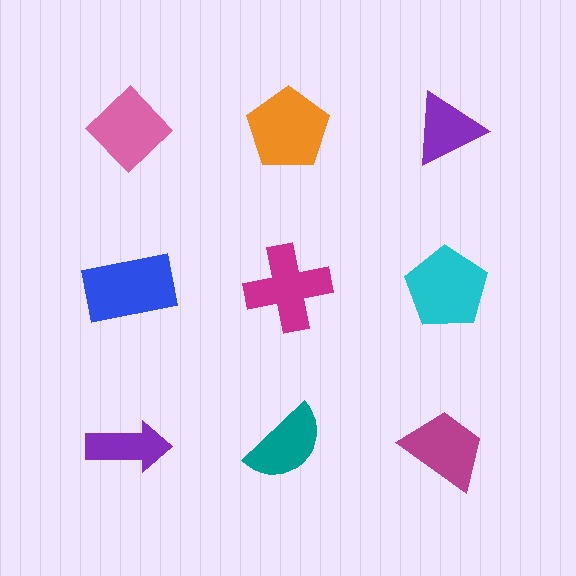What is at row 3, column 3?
A magenta trapezoid.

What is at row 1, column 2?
An orange pentagon.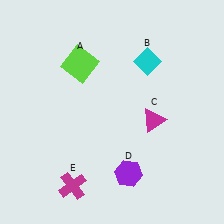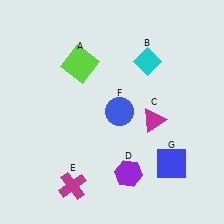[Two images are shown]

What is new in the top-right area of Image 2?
A blue circle (F) was added in the top-right area of Image 2.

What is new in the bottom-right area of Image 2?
A blue square (G) was added in the bottom-right area of Image 2.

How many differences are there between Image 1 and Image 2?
There are 2 differences between the two images.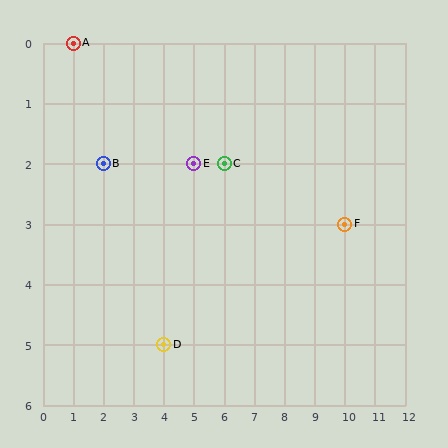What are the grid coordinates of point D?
Point D is at grid coordinates (4, 5).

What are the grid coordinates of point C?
Point C is at grid coordinates (6, 2).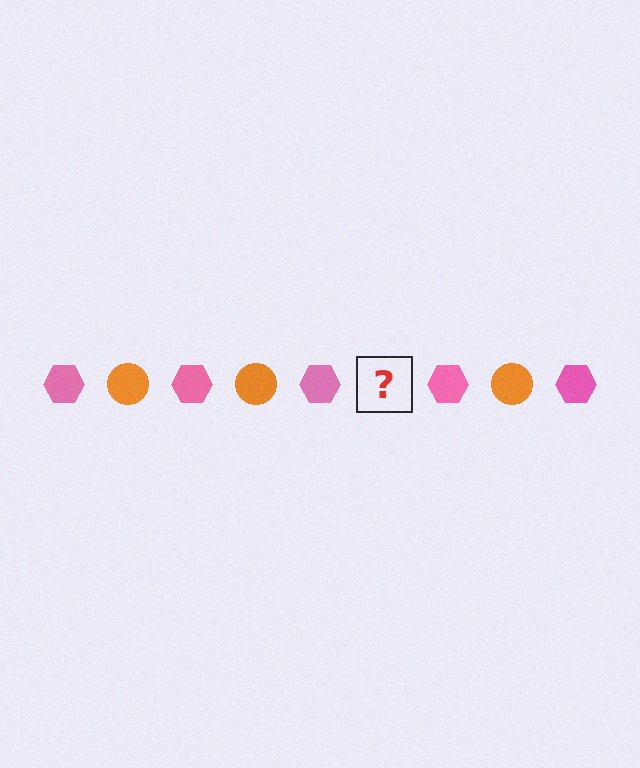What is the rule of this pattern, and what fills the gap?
The rule is that the pattern alternates between pink hexagon and orange circle. The gap should be filled with an orange circle.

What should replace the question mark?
The question mark should be replaced with an orange circle.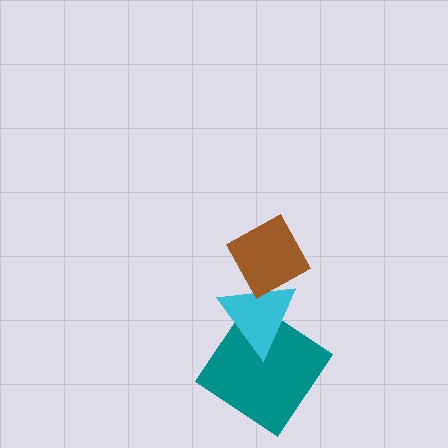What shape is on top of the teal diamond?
The cyan triangle is on top of the teal diamond.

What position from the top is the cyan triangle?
The cyan triangle is 2nd from the top.